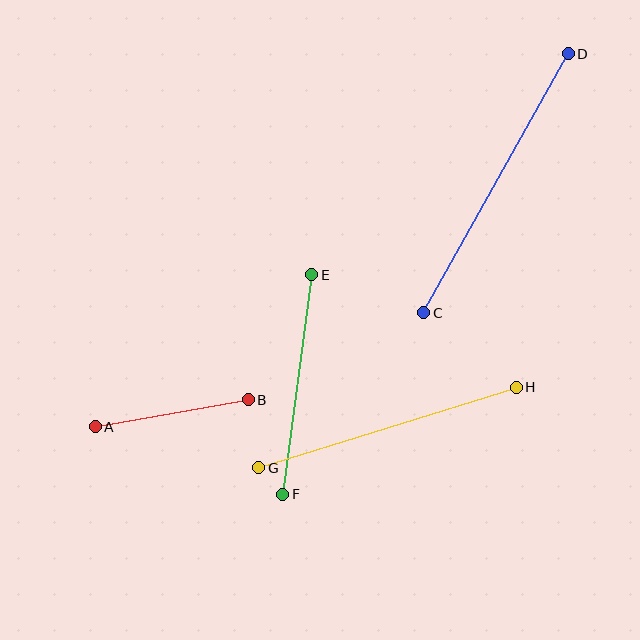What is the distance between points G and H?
The distance is approximately 270 pixels.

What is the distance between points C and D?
The distance is approximately 297 pixels.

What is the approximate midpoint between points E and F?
The midpoint is at approximately (297, 384) pixels.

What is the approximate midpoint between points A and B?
The midpoint is at approximately (172, 413) pixels.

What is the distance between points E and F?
The distance is approximately 222 pixels.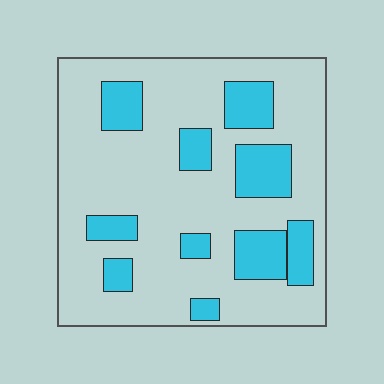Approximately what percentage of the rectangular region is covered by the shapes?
Approximately 25%.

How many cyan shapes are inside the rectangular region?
10.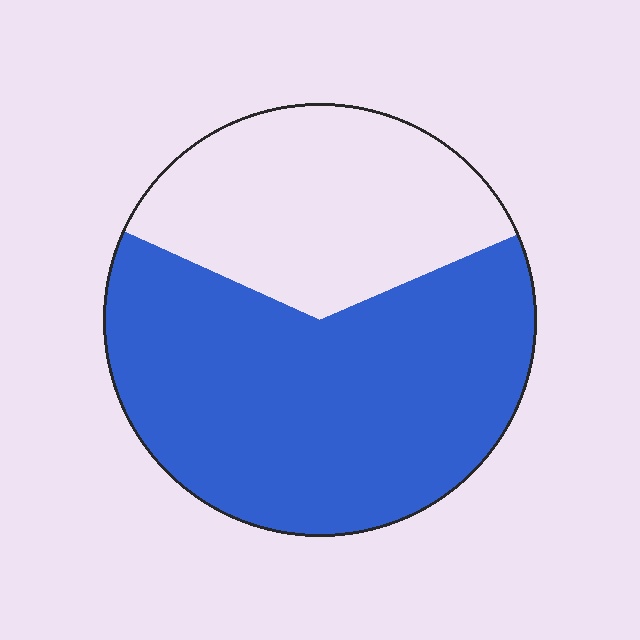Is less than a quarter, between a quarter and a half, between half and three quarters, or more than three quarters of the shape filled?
Between half and three quarters.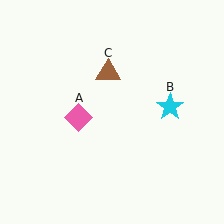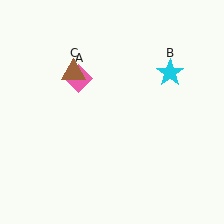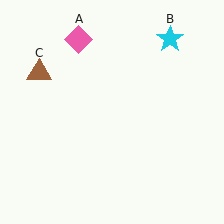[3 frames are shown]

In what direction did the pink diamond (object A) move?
The pink diamond (object A) moved up.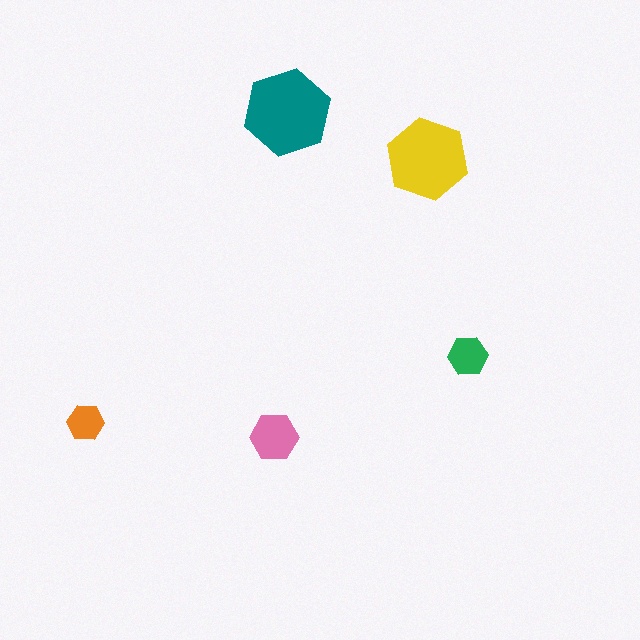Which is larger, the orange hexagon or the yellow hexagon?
The yellow one.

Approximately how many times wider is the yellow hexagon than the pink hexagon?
About 1.5 times wider.